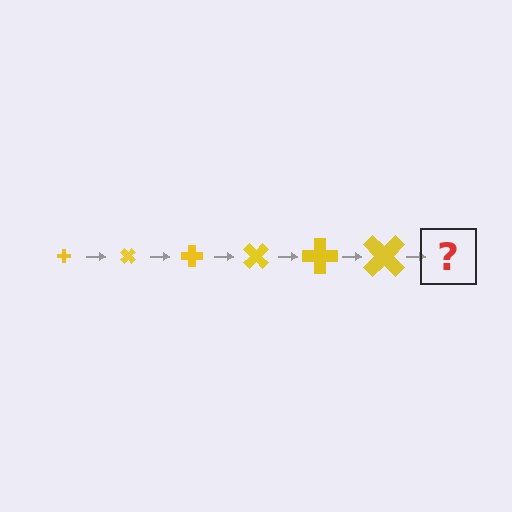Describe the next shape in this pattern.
It should be a cross, larger than the previous one and rotated 270 degrees from the start.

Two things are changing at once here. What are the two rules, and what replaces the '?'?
The two rules are that the cross grows larger each step and it rotates 45 degrees each step. The '?' should be a cross, larger than the previous one and rotated 270 degrees from the start.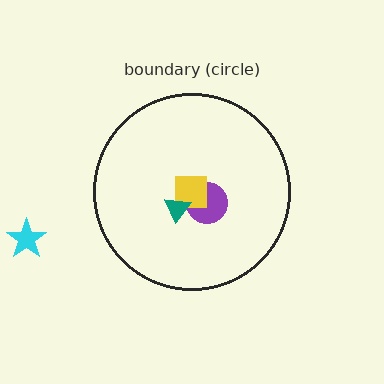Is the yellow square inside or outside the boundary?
Inside.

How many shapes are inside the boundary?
3 inside, 1 outside.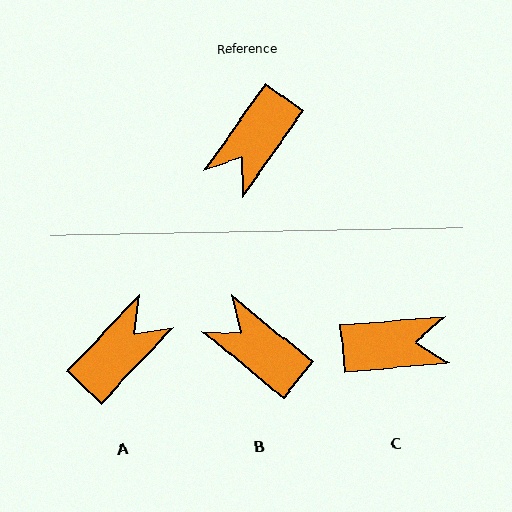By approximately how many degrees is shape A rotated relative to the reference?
Approximately 172 degrees counter-clockwise.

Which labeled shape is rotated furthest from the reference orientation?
A, about 172 degrees away.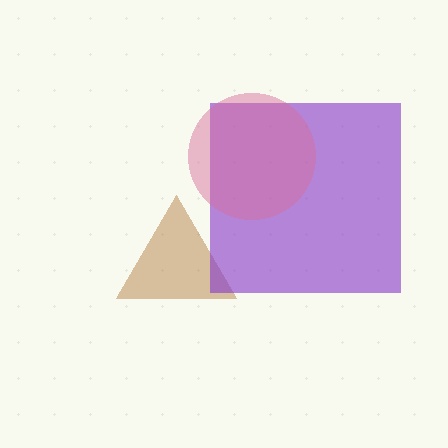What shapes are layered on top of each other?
The layered shapes are: a brown triangle, a purple square, a pink circle.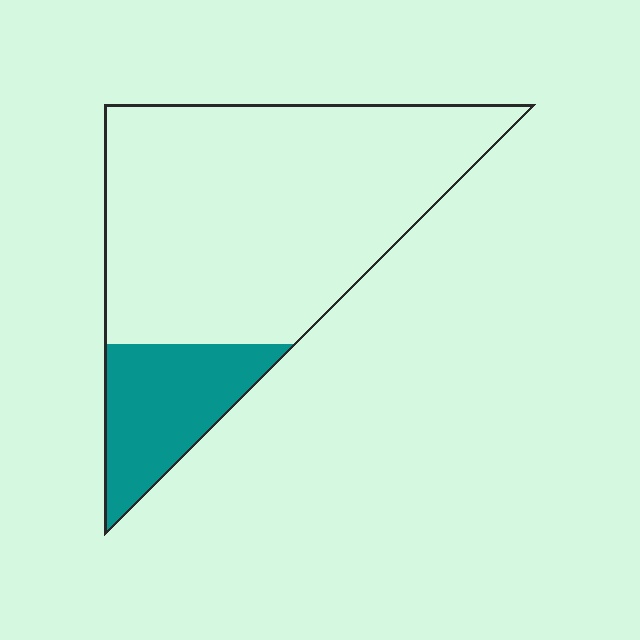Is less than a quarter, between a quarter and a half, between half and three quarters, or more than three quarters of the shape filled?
Less than a quarter.